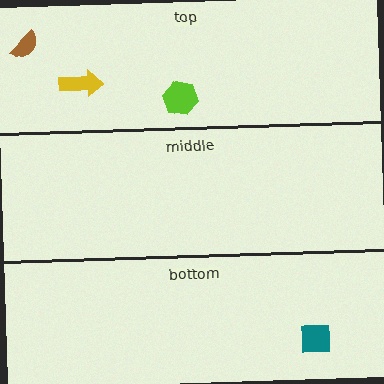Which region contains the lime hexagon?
The top region.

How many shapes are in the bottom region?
1.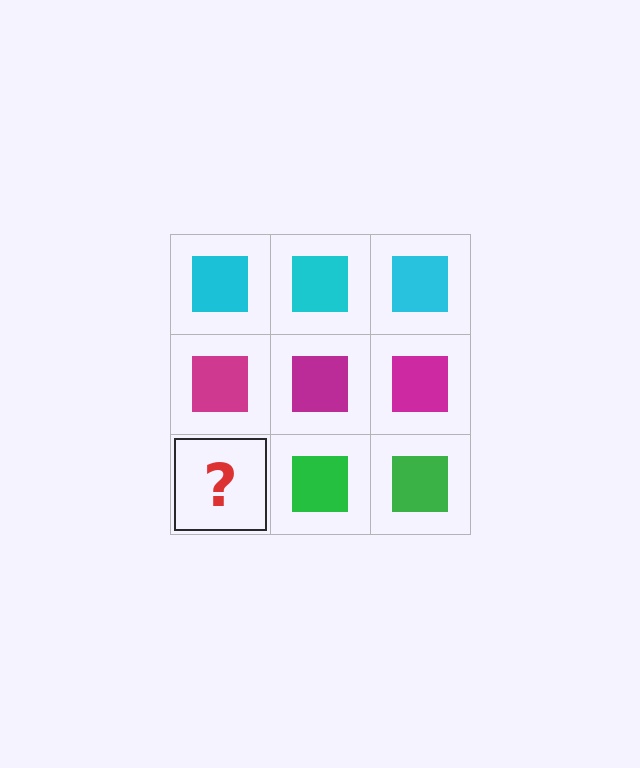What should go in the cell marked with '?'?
The missing cell should contain a green square.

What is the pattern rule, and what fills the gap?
The rule is that each row has a consistent color. The gap should be filled with a green square.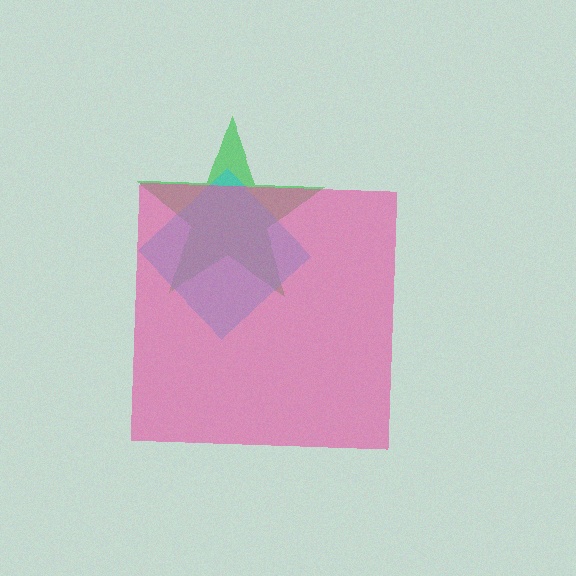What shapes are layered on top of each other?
The layered shapes are: a green star, a cyan diamond, a pink square.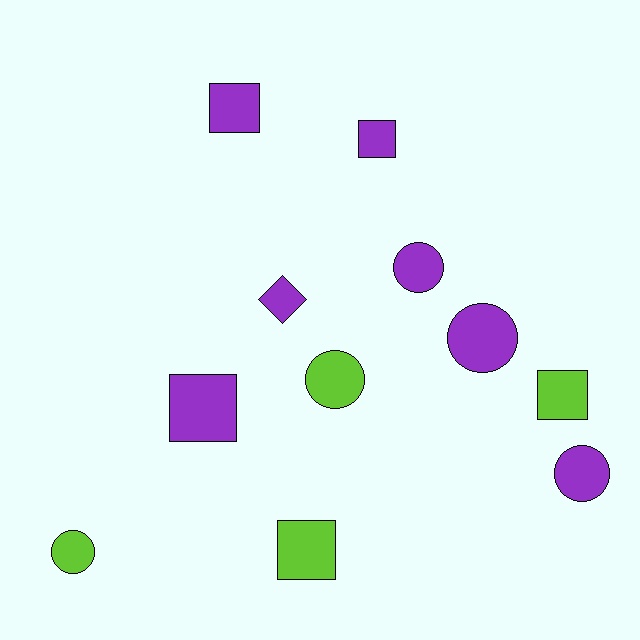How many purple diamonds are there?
There is 1 purple diamond.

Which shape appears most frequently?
Square, with 5 objects.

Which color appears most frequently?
Purple, with 7 objects.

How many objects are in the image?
There are 11 objects.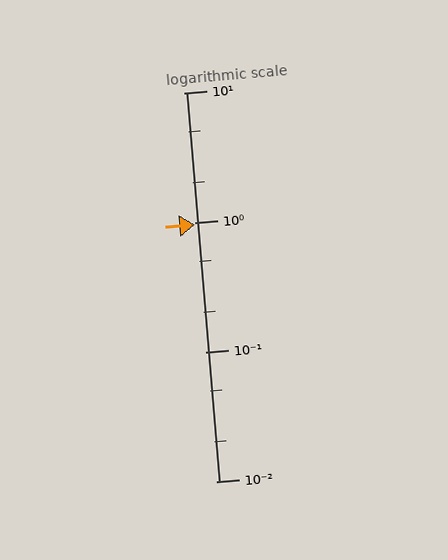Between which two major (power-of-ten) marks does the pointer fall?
The pointer is between 0.1 and 1.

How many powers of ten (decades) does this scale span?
The scale spans 3 decades, from 0.01 to 10.